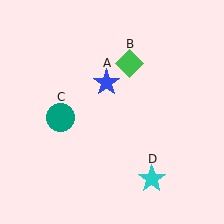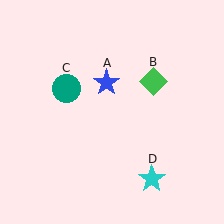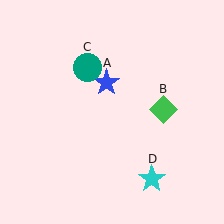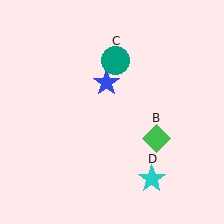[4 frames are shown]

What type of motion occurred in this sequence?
The green diamond (object B), teal circle (object C) rotated clockwise around the center of the scene.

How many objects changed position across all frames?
2 objects changed position: green diamond (object B), teal circle (object C).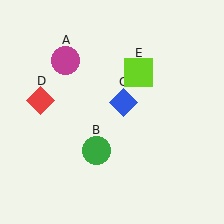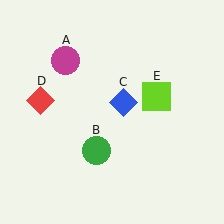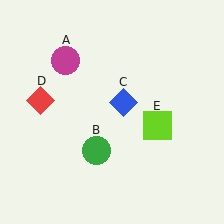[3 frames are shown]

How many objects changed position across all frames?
1 object changed position: lime square (object E).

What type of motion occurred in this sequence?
The lime square (object E) rotated clockwise around the center of the scene.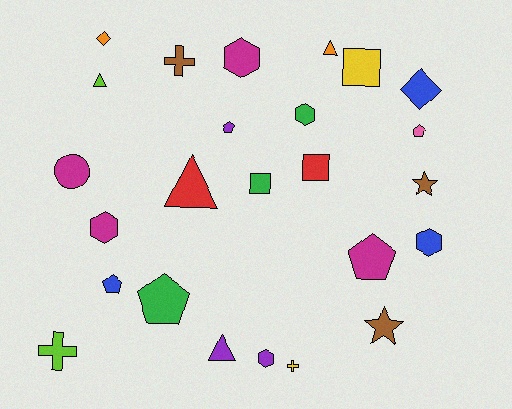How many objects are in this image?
There are 25 objects.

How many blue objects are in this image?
There are 3 blue objects.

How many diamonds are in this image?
There are 2 diamonds.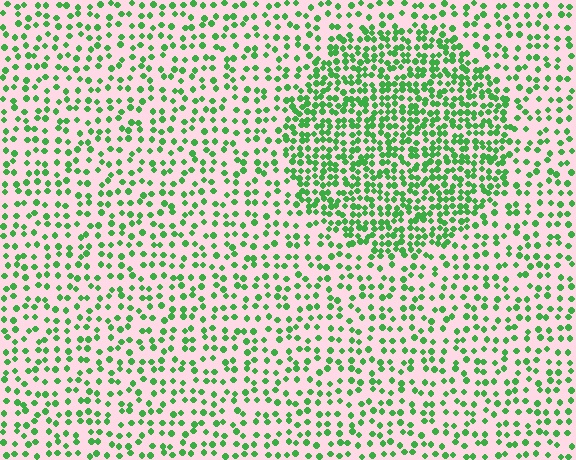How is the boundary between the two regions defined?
The boundary is defined by a change in element density (approximately 2.1x ratio). All elements are the same color, size, and shape.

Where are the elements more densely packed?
The elements are more densely packed inside the circle boundary.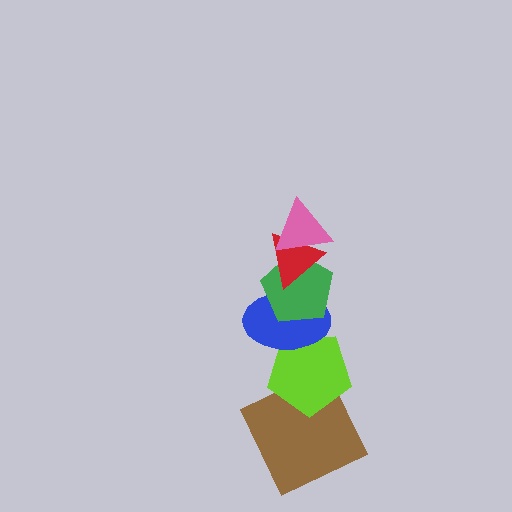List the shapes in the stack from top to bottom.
From top to bottom: the pink triangle, the red triangle, the green pentagon, the blue ellipse, the lime pentagon, the brown square.